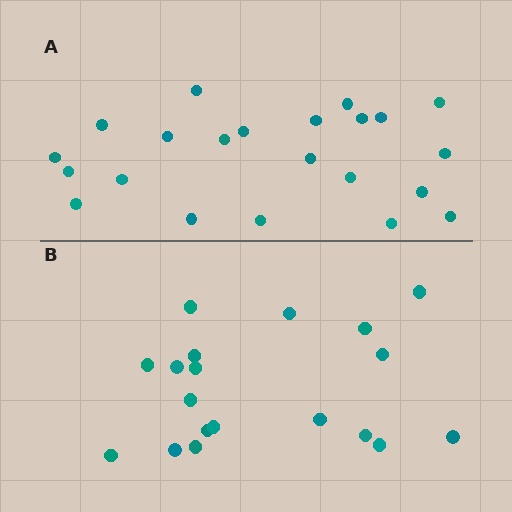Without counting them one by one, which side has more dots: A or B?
Region A (the top region) has more dots.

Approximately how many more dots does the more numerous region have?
Region A has just a few more — roughly 2 or 3 more dots than region B.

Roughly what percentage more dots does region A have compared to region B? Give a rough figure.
About 15% more.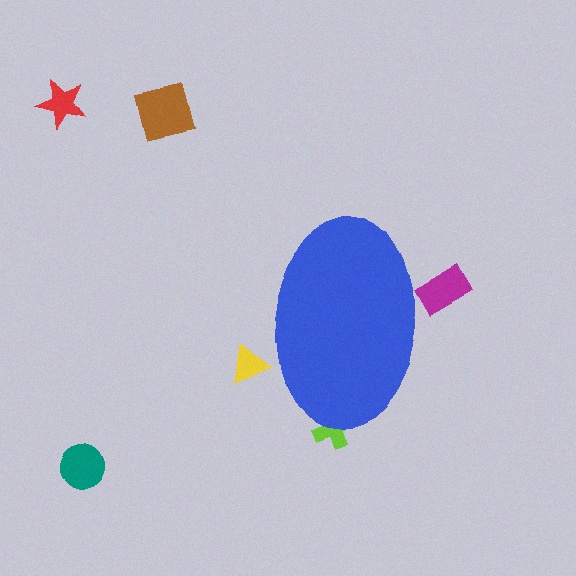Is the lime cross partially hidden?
Yes, the lime cross is partially hidden behind the blue ellipse.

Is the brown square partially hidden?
No, the brown square is fully visible.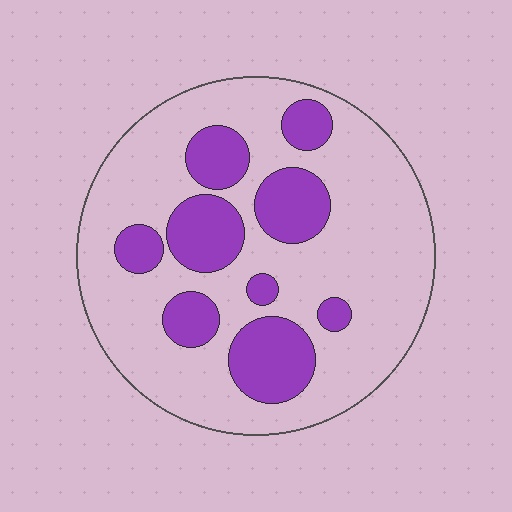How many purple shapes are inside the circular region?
9.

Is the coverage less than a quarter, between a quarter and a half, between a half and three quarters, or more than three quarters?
Between a quarter and a half.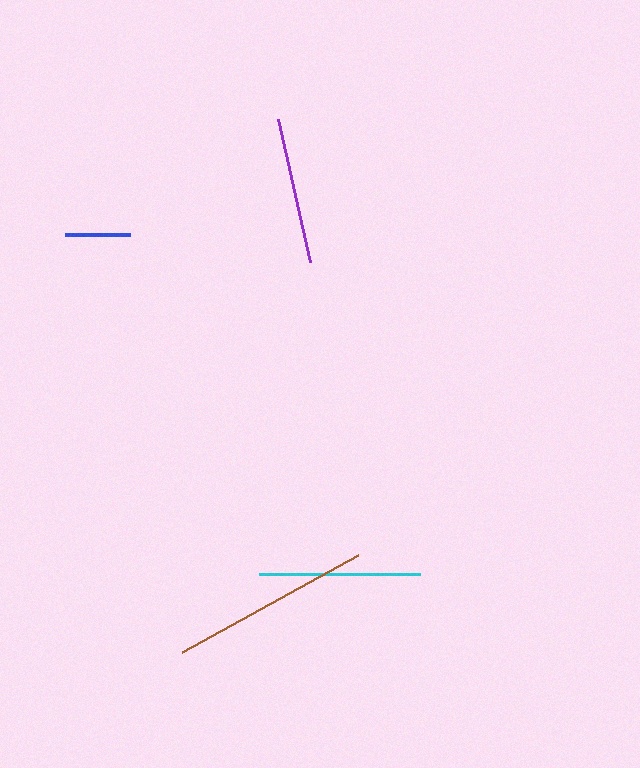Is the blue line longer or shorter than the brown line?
The brown line is longer than the blue line.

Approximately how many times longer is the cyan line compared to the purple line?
The cyan line is approximately 1.1 times the length of the purple line.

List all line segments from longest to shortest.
From longest to shortest: brown, cyan, purple, blue.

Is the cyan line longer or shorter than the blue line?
The cyan line is longer than the blue line.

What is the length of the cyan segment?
The cyan segment is approximately 161 pixels long.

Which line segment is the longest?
The brown line is the longest at approximately 201 pixels.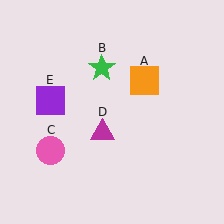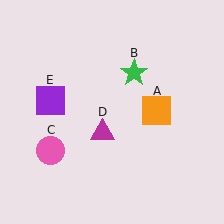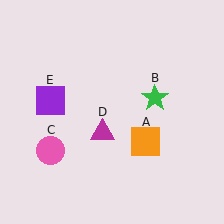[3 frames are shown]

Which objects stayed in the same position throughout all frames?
Pink circle (object C) and magenta triangle (object D) and purple square (object E) remained stationary.